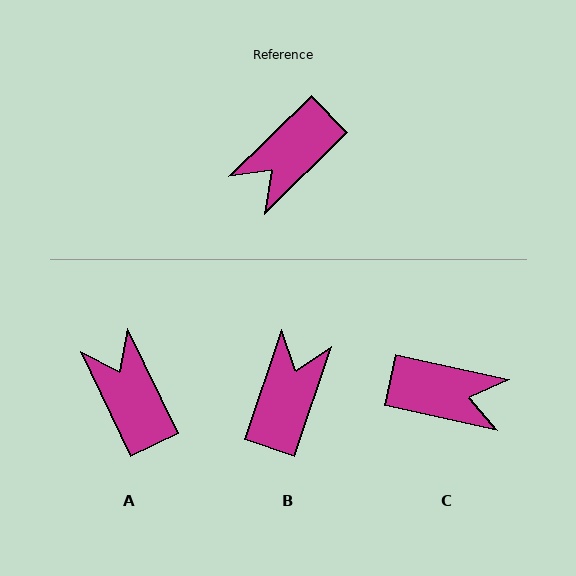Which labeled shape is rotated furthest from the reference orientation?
B, about 153 degrees away.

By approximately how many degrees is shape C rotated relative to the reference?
Approximately 123 degrees counter-clockwise.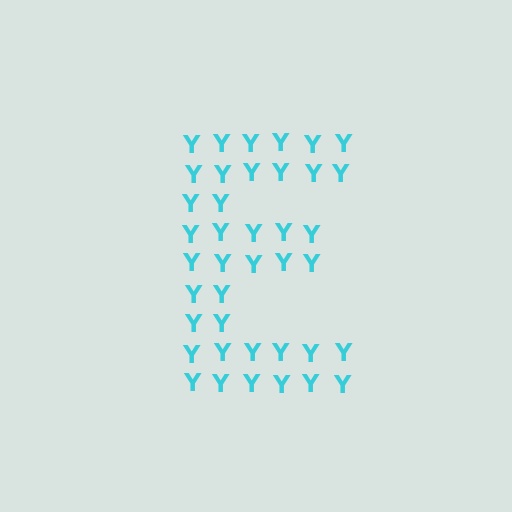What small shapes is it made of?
It is made of small letter Y's.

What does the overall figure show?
The overall figure shows the letter E.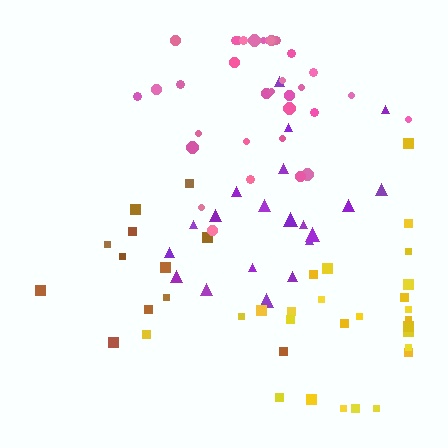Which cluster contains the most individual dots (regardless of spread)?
Pink (34).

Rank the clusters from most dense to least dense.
pink, purple, yellow, brown.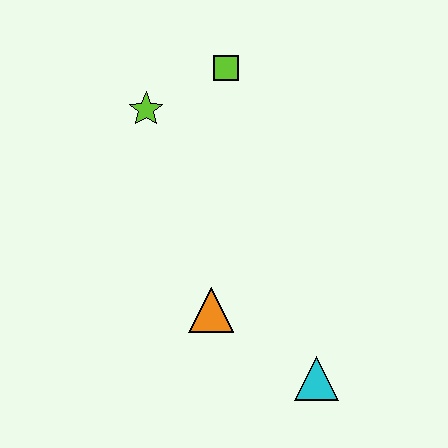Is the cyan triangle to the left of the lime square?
No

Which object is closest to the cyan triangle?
The orange triangle is closest to the cyan triangle.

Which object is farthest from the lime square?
The cyan triangle is farthest from the lime square.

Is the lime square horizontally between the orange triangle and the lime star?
No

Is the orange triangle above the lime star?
No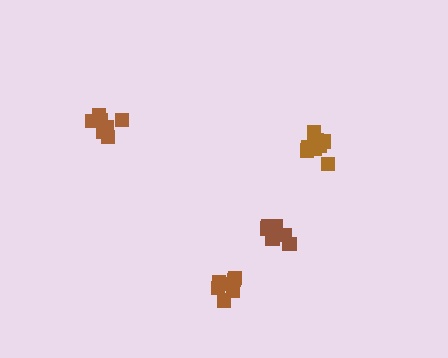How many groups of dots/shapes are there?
There are 4 groups.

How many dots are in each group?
Group 1: 10 dots, Group 2: 7 dots, Group 3: 7 dots, Group 4: 10 dots (34 total).